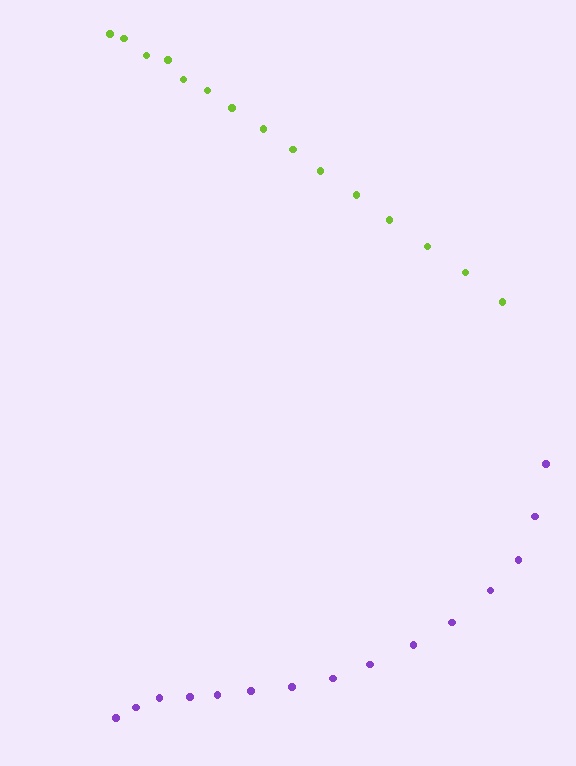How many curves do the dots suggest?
There are 2 distinct paths.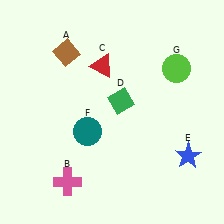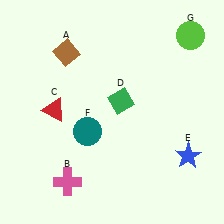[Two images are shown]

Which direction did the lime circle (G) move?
The lime circle (G) moved up.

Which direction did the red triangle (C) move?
The red triangle (C) moved left.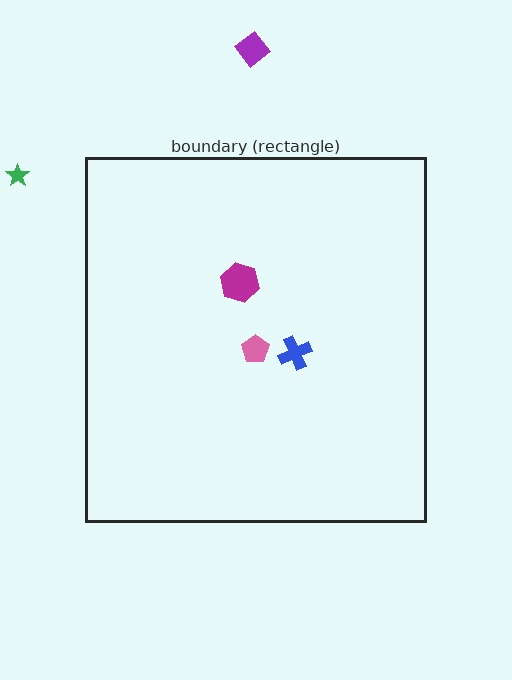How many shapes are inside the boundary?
3 inside, 2 outside.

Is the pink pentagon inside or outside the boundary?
Inside.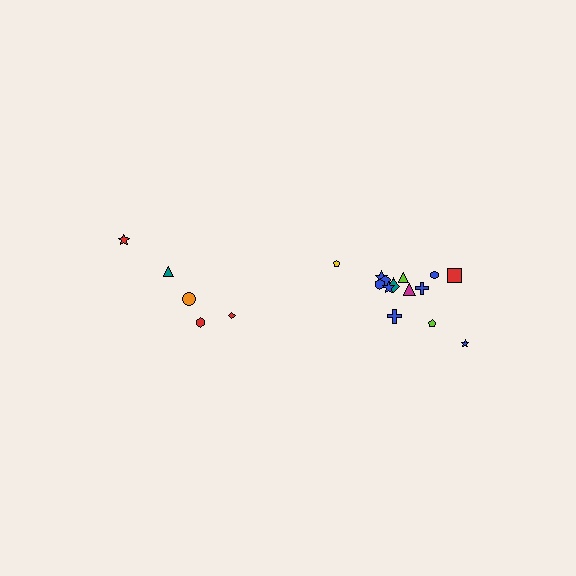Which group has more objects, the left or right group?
The right group.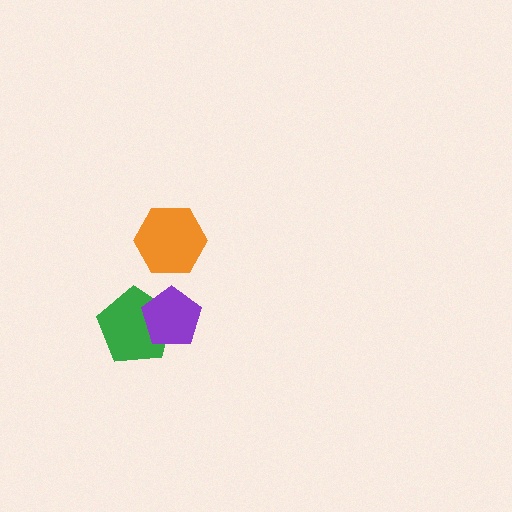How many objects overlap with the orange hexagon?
0 objects overlap with the orange hexagon.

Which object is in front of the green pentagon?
The purple pentagon is in front of the green pentagon.